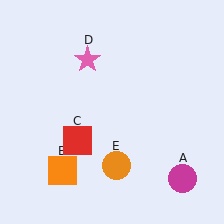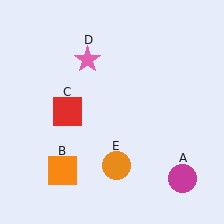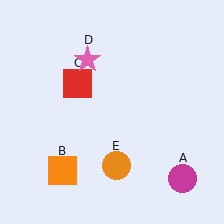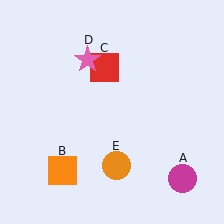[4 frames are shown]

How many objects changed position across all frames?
1 object changed position: red square (object C).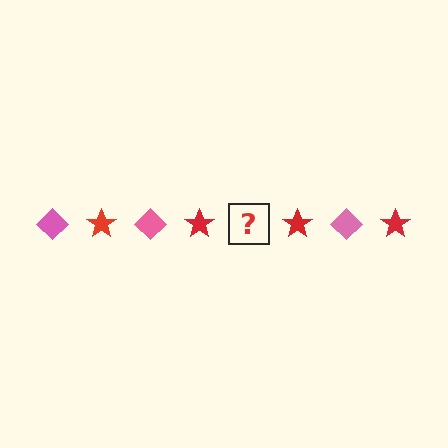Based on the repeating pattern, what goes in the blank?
The blank should be a pink diamond.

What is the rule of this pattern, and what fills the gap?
The rule is that the pattern alternates between pink diamond and red star. The gap should be filled with a pink diamond.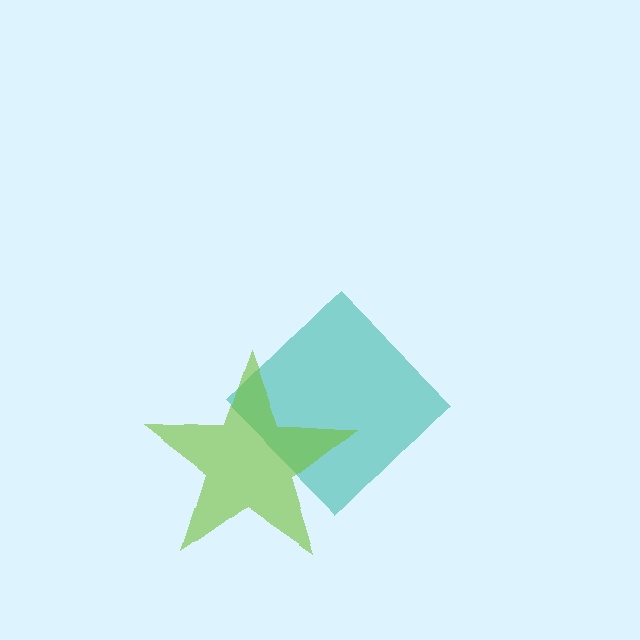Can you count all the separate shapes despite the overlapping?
Yes, there are 2 separate shapes.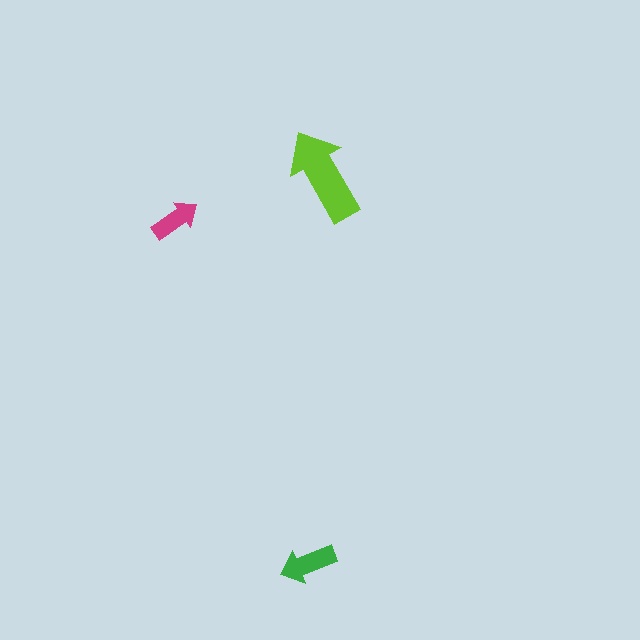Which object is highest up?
The lime arrow is topmost.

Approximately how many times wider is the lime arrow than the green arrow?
About 1.5 times wider.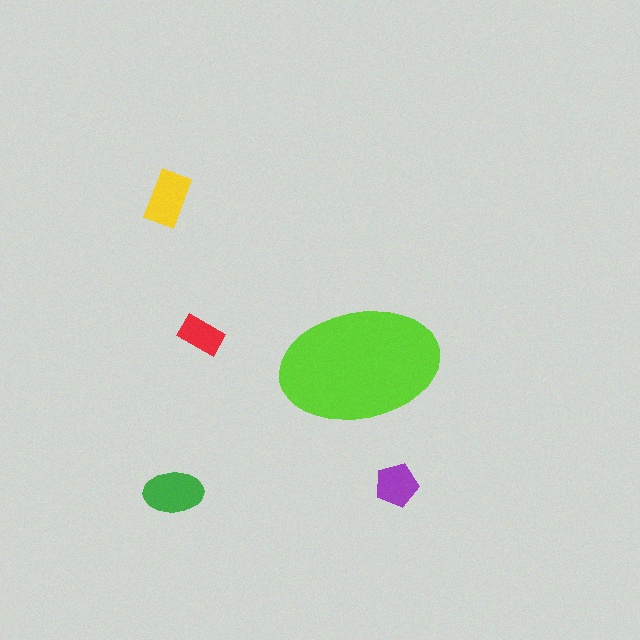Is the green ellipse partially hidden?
No, the green ellipse is fully visible.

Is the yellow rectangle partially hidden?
No, the yellow rectangle is fully visible.